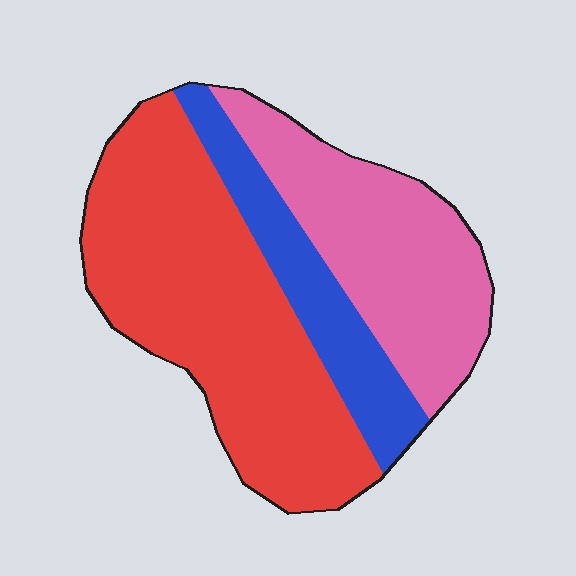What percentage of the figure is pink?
Pink takes up about one third (1/3) of the figure.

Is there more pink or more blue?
Pink.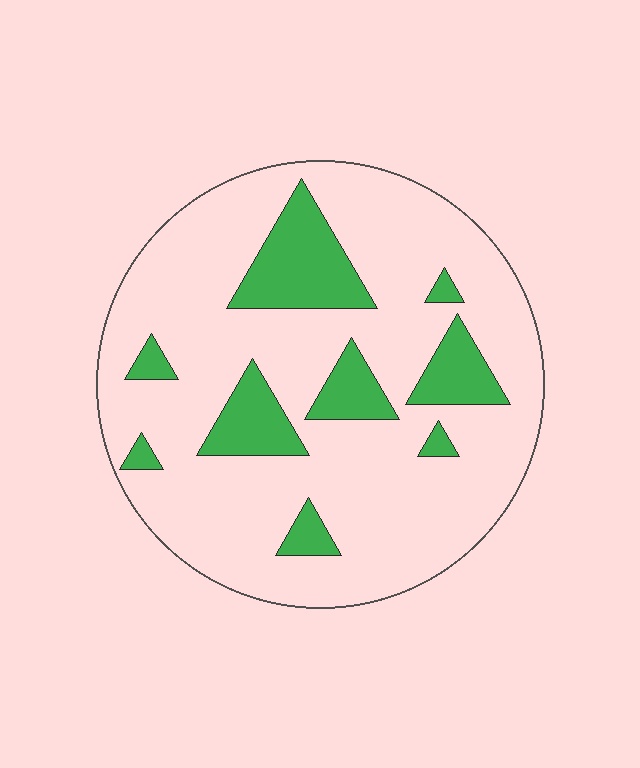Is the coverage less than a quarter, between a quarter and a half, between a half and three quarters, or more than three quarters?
Less than a quarter.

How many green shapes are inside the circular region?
9.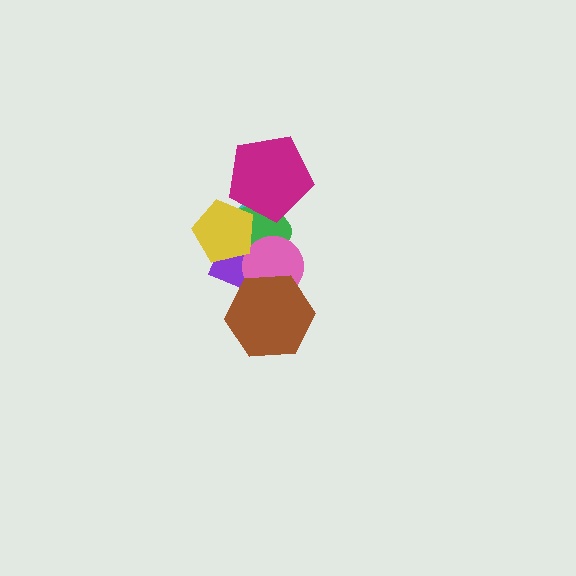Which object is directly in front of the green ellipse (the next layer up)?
The pink circle is directly in front of the green ellipse.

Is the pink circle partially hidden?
Yes, it is partially covered by another shape.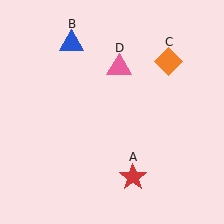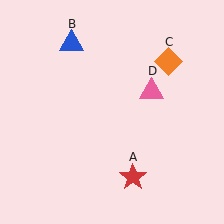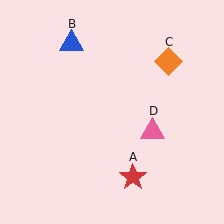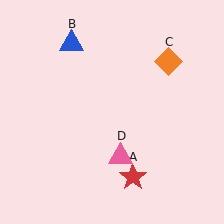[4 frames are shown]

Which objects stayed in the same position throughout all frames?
Red star (object A) and blue triangle (object B) and orange diamond (object C) remained stationary.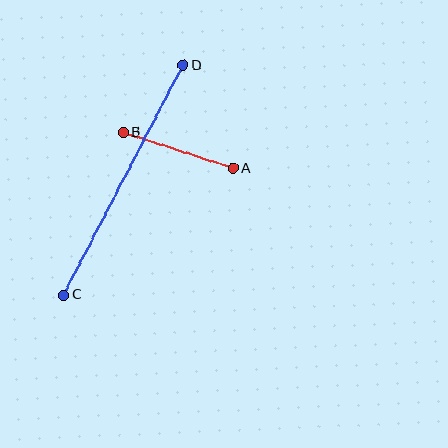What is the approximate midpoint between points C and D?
The midpoint is at approximately (123, 180) pixels.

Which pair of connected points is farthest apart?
Points C and D are farthest apart.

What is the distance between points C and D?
The distance is approximately 259 pixels.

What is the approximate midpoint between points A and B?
The midpoint is at approximately (178, 150) pixels.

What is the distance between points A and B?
The distance is approximately 115 pixels.